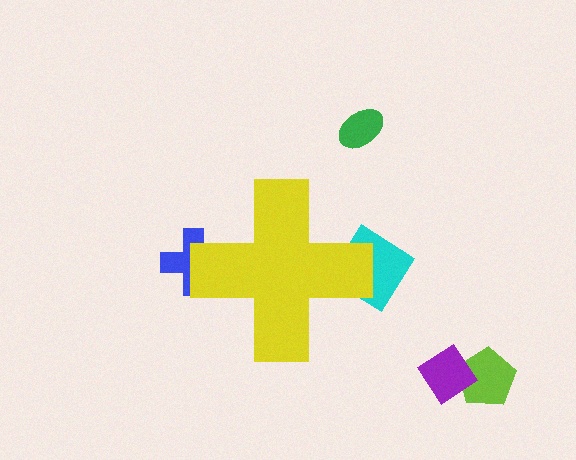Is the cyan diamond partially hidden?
Yes, the cyan diamond is partially hidden behind the yellow cross.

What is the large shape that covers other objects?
A yellow cross.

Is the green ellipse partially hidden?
No, the green ellipse is fully visible.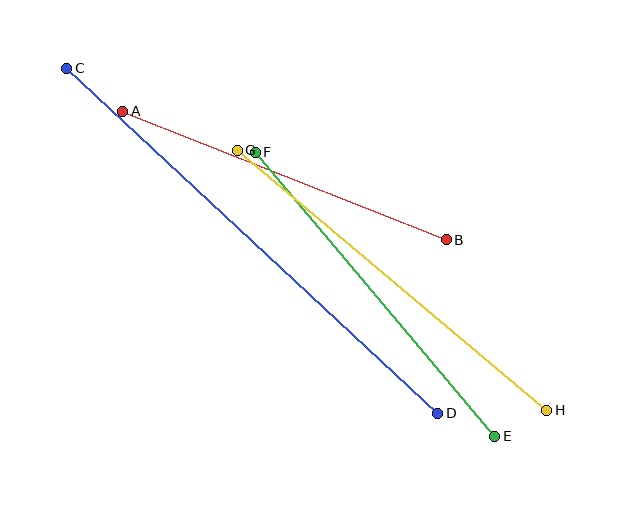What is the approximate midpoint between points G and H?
The midpoint is at approximately (392, 280) pixels.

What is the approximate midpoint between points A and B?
The midpoint is at approximately (285, 175) pixels.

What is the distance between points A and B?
The distance is approximately 348 pixels.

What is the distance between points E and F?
The distance is approximately 371 pixels.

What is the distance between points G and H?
The distance is approximately 404 pixels.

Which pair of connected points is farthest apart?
Points C and D are farthest apart.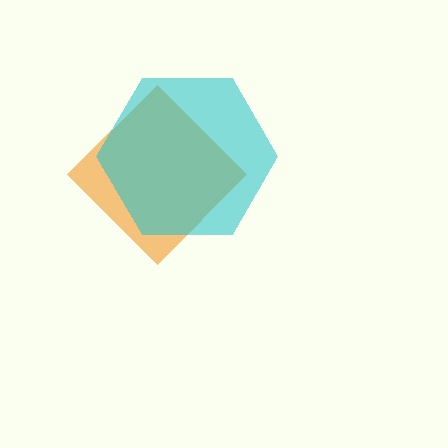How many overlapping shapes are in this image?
There are 2 overlapping shapes in the image.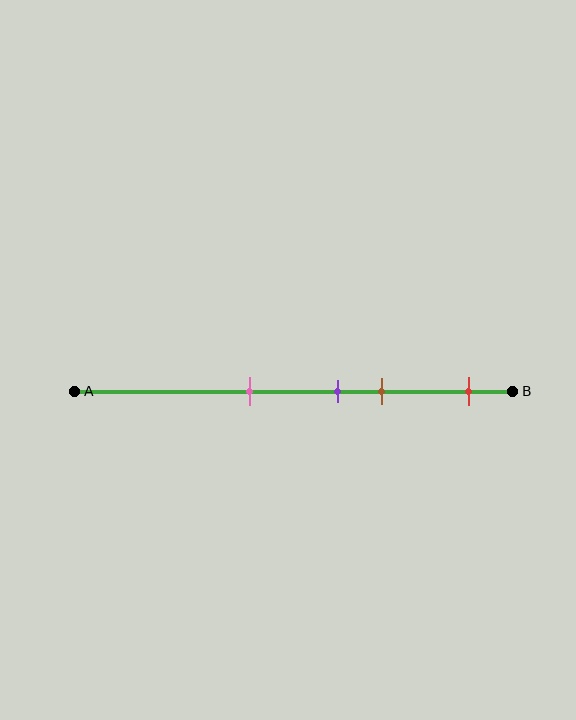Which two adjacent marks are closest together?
The purple and brown marks are the closest adjacent pair.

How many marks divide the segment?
There are 4 marks dividing the segment.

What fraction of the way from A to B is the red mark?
The red mark is approximately 90% (0.9) of the way from A to B.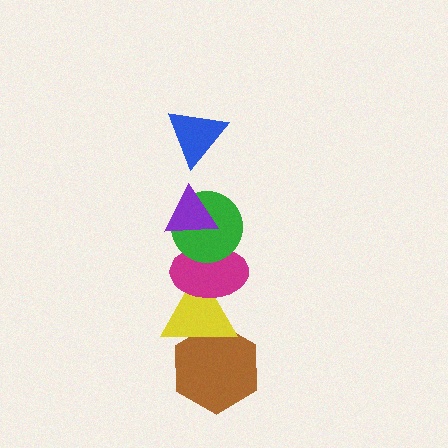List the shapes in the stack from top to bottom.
From top to bottom: the blue triangle, the purple triangle, the green circle, the magenta ellipse, the yellow triangle, the brown hexagon.